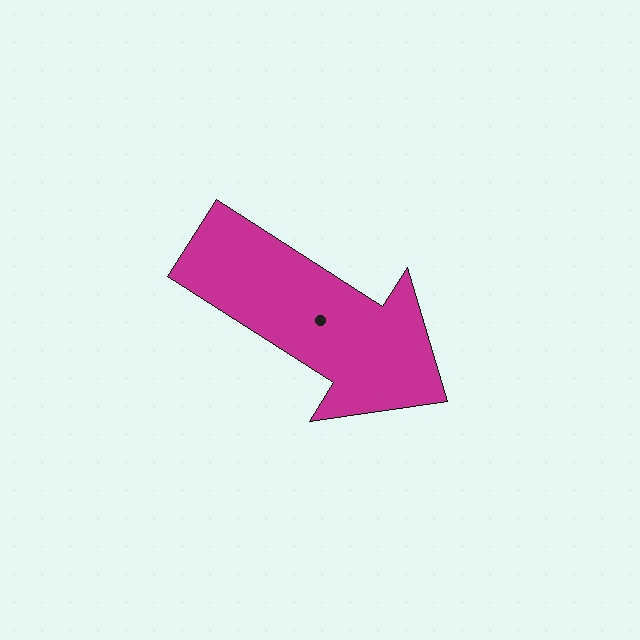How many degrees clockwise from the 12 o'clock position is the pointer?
Approximately 123 degrees.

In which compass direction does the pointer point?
Southeast.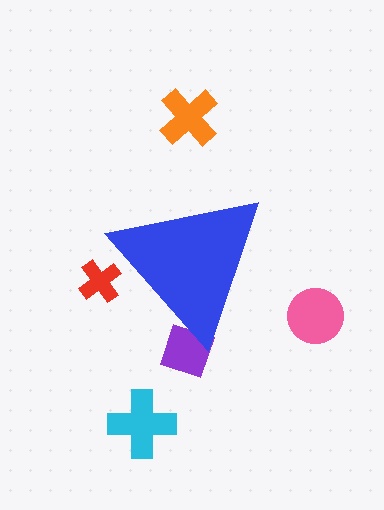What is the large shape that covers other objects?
A blue triangle.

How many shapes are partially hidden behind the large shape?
2 shapes are partially hidden.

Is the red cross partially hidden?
Yes, the red cross is partially hidden behind the blue triangle.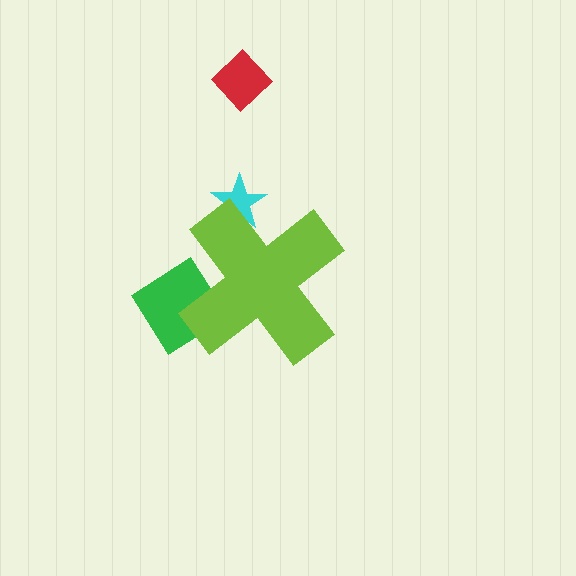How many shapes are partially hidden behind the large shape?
2 shapes are partially hidden.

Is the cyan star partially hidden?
Yes, the cyan star is partially hidden behind the lime cross.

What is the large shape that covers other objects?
A lime cross.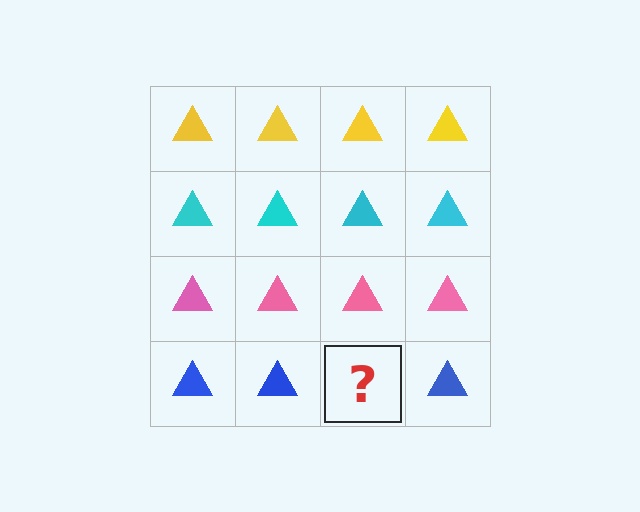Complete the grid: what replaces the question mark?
The question mark should be replaced with a blue triangle.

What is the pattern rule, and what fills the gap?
The rule is that each row has a consistent color. The gap should be filled with a blue triangle.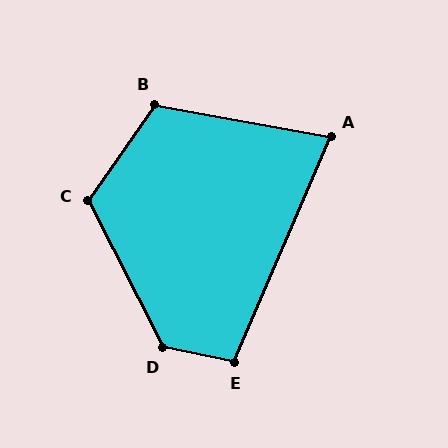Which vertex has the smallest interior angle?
A, at approximately 77 degrees.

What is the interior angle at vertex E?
Approximately 102 degrees (obtuse).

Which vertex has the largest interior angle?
D, at approximately 128 degrees.